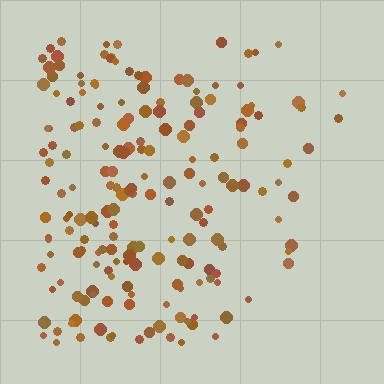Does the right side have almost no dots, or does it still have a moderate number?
Still a moderate number, just noticeably fewer than the left.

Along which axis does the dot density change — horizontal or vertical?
Horizontal.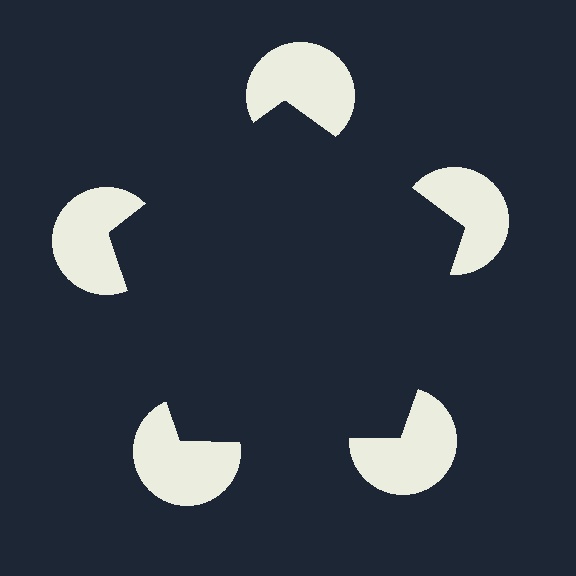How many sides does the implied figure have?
5 sides.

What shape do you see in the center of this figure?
An illusory pentagon — its edges are inferred from the aligned wedge cuts in the pac-man discs, not physically drawn.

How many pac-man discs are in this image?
There are 5 — one at each vertex of the illusory pentagon.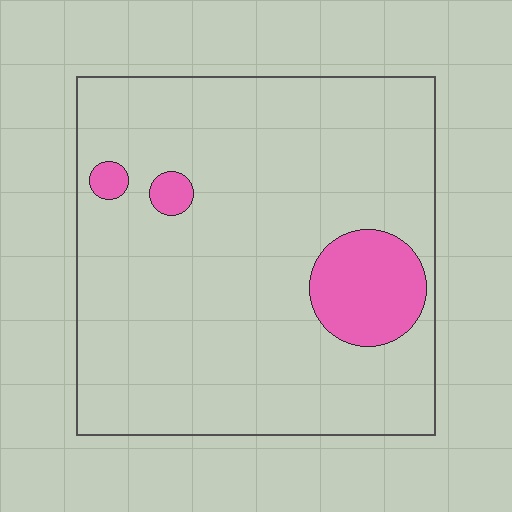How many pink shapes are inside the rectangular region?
3.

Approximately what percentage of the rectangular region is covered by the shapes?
Approximately 10%.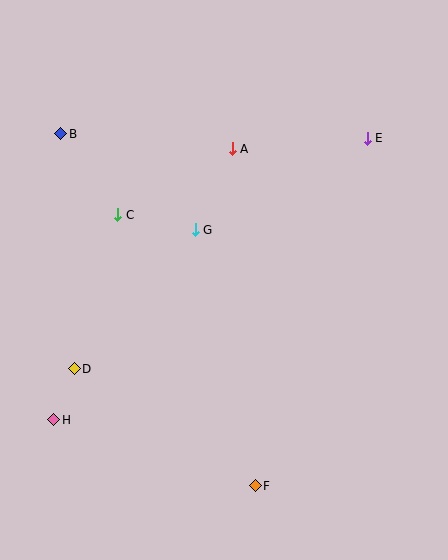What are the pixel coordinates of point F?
Point F is at (255, 486).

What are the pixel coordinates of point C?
Point C is at (118, 215).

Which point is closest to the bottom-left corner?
Point H is closest to the bottom-left corner.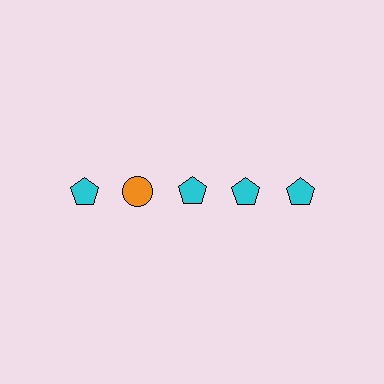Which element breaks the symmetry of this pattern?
The orange circle in the top row, second from left column breaks the symmetry. All other shapes are cyan pentagons.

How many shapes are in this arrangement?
There are 5 shapes arranged in a grid pattern.